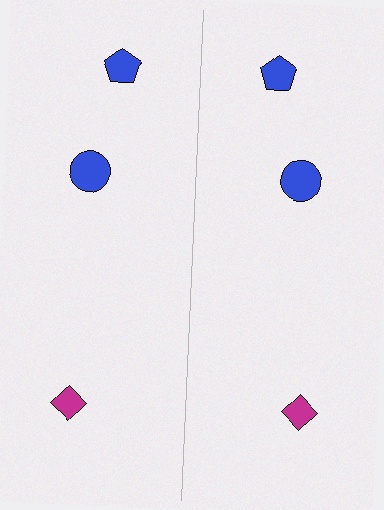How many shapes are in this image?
There are 6 shapes in this image.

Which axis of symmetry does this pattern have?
The pattern has a vertical axis of symmetry running through the center of the image.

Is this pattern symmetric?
Yes, this pattern has bilateral (reflection) symmetry.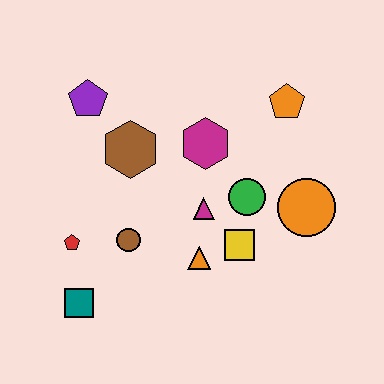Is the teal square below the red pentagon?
Yes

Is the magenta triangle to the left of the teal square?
No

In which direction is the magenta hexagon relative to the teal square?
The magenta hexagon is above the teal square.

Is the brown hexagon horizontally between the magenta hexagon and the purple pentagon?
Yes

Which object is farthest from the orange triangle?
The purple pentagon is farthest from the orange triangle.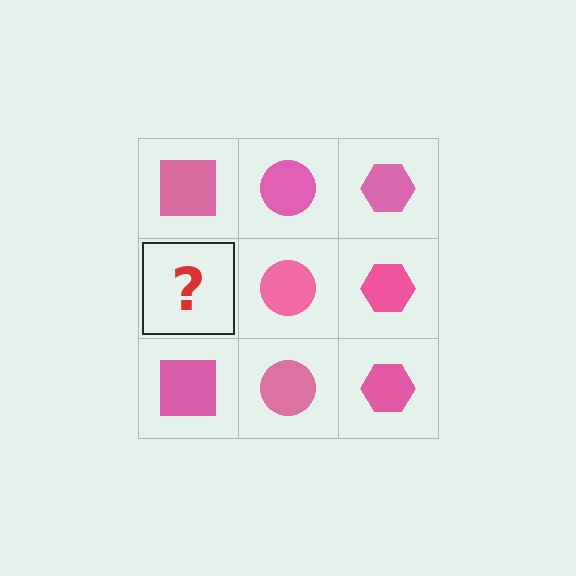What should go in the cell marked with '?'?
The missing cell should contain a pink square.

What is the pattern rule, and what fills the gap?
The rule is that each column has a consistent shape. The gap should be filled with a pink square.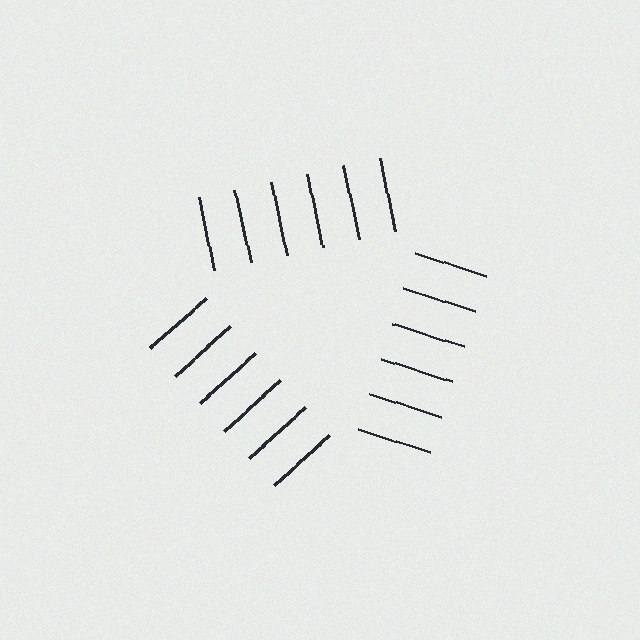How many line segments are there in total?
18 — 6 along each of the 3 edges.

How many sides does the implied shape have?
3 sides — the line-ends trace a triangle.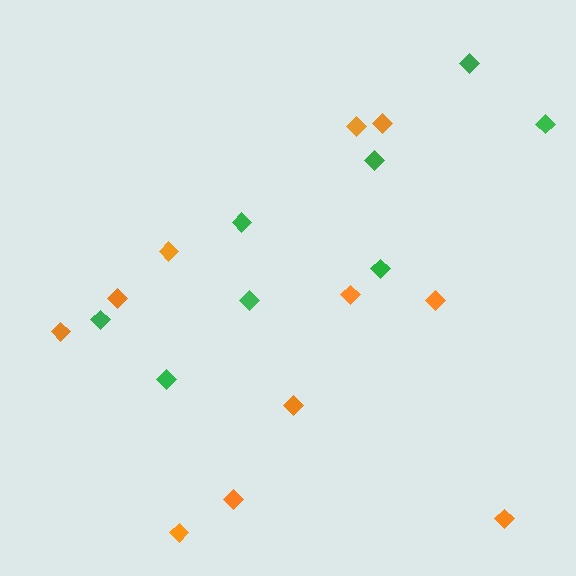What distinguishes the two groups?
There are 2 groups: one group of green diamonds (8) and one group of orange diamonds (11).